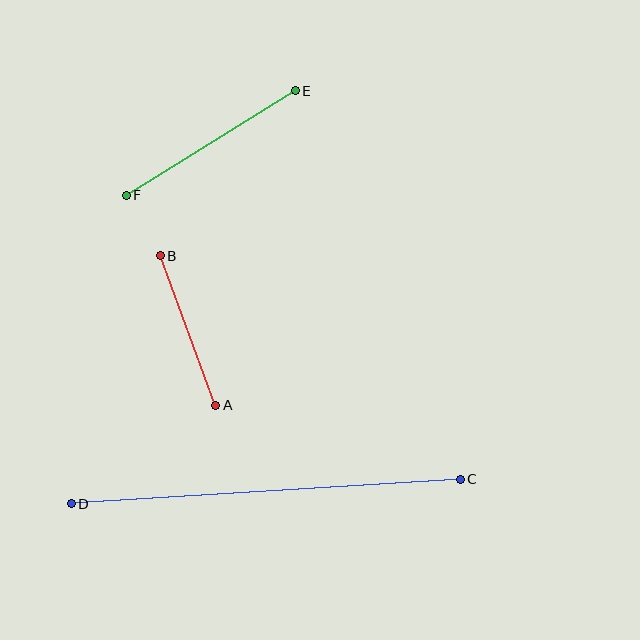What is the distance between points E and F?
The distance is approximately 199 pixels.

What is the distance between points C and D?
The distance is approximately 390 pixels.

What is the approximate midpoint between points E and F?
The midpoint is at approximately (211, 143) pixels.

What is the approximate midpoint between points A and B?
The midpoint is at approximately (188, 331) pixels.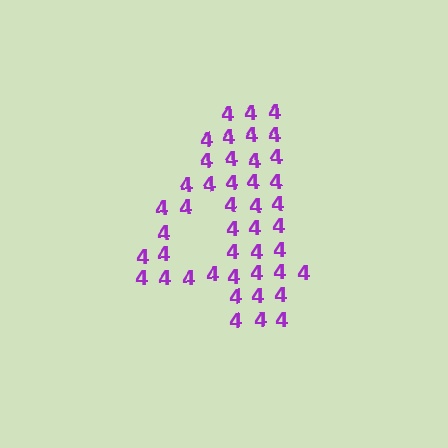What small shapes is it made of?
It is made of small digit 4's.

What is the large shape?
The large shape is the digit 4.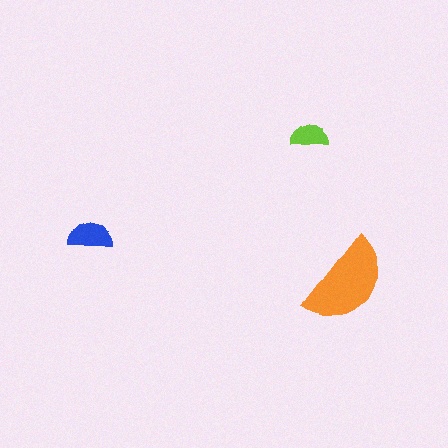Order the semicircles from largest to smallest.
the orange one, the blue one, the lime one.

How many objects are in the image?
There are 3 objects in the image.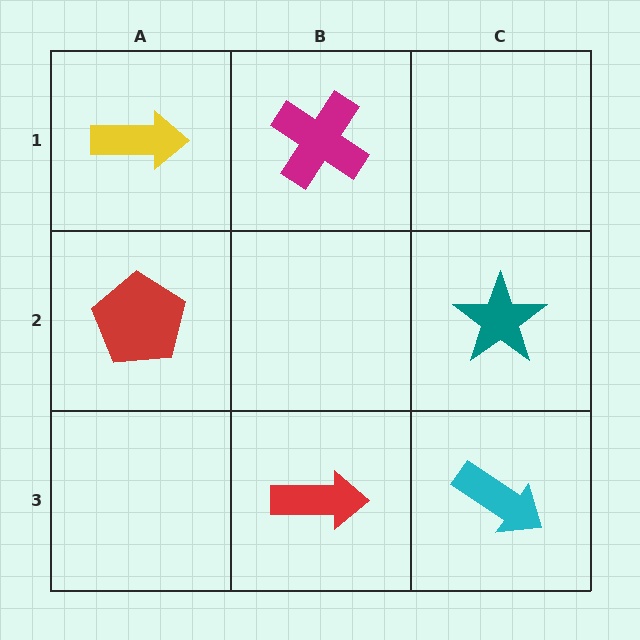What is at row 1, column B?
A magenta cross.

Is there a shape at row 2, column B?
No, that cell is empty.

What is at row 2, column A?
A red pentagon.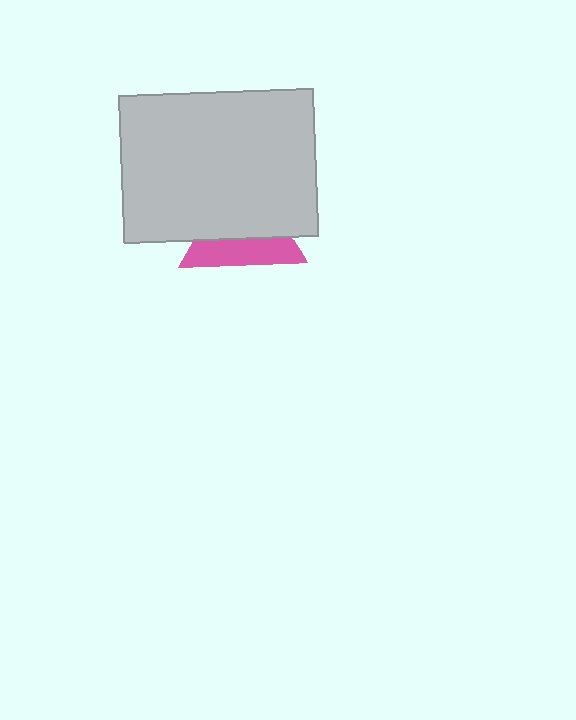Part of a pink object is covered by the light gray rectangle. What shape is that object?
It is a triangle.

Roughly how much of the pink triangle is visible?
A small part of it is visible (roughly 41%).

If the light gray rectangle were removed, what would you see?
You would see the complete pink triangle.